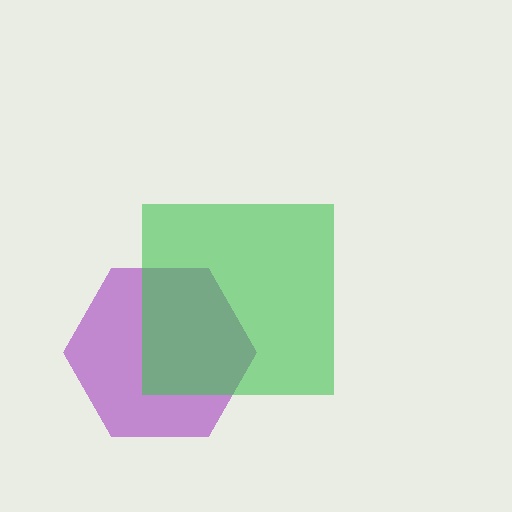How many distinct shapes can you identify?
There are 2 distinct shapes: a purple hexagon, a green square.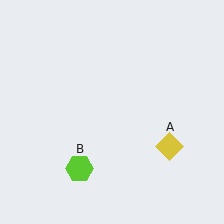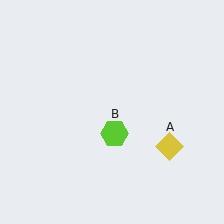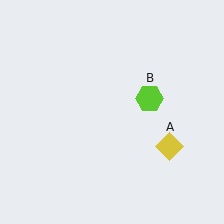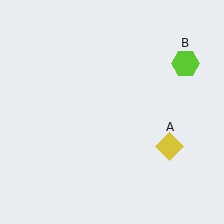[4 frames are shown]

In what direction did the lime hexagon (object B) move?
The lime hexagon (object B) moved up and to the right.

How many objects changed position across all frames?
1 object changed position: lime hexagon (object B).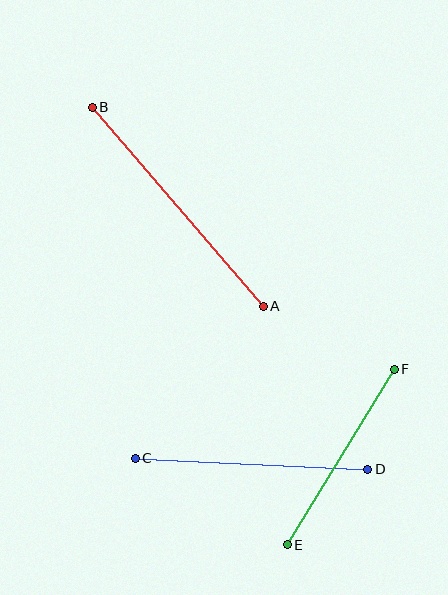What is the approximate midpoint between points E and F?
The midpoint is at approximately (341, 457) pixels.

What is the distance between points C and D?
The distance is approximately 232 pixels.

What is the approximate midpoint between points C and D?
The midpoint is at approximately (251, 464) pixels.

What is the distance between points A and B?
The distance is approximately 262 pixels.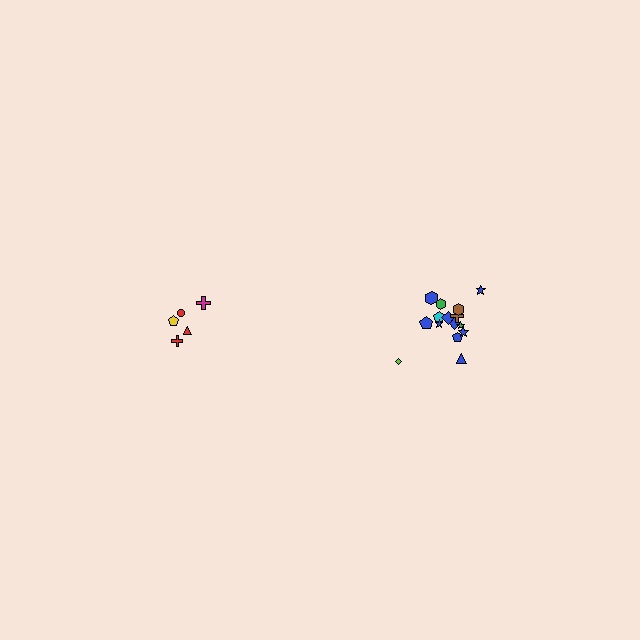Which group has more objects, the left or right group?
The right group.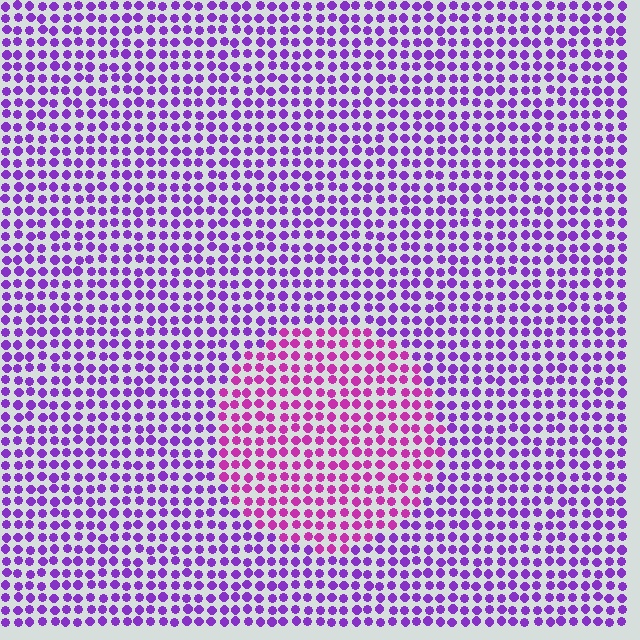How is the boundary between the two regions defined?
The boundary is defined purely by a slight shift in hue (about 36 degrees). Spacing, size, and orientation are identical on both sides.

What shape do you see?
I see a circle.